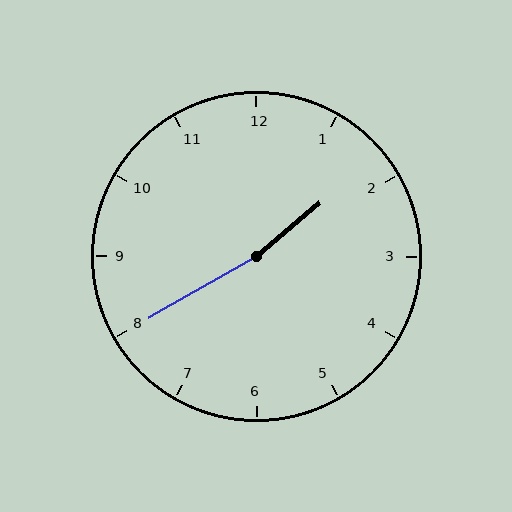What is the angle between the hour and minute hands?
Approximately 170 degrees.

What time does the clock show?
1:40.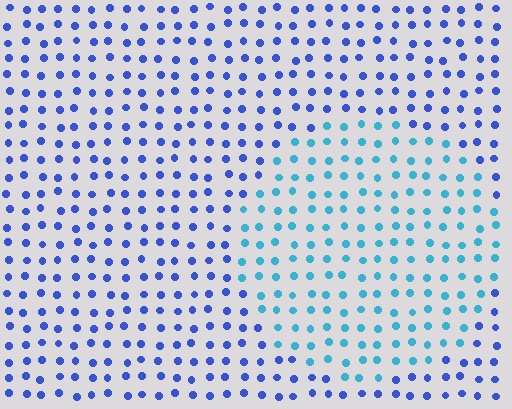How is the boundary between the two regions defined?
The boundary is defined purely by a slight shift in hue (about 38 degrees). Spacing, size, and orientation are identical on both sides.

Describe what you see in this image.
The image is filled with small blue elements in a uniform arrangement. A circle-shaped region is visible where the elements are tinted to a slightly different hue, forming a subtle color boundary.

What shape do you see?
I see a circle.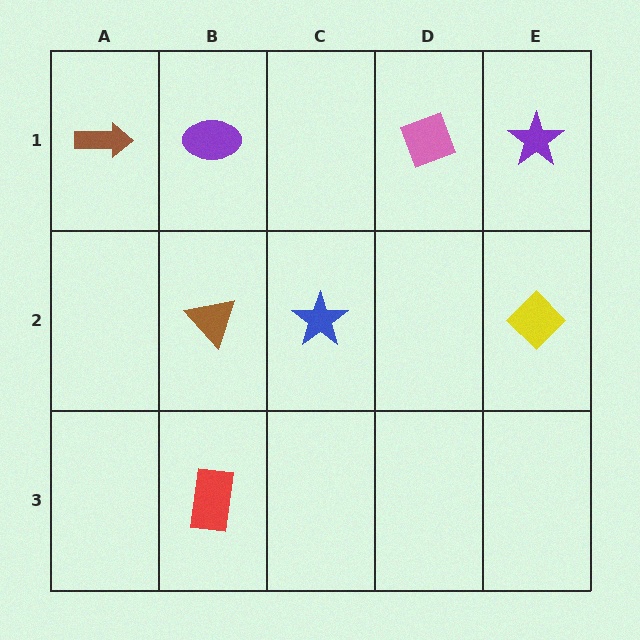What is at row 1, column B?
A purple ellipse.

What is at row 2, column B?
A brown triangle.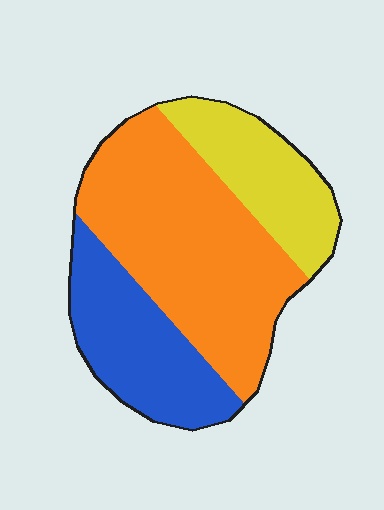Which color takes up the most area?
Orange, at roughly 50%.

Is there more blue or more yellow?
Blue.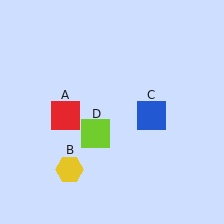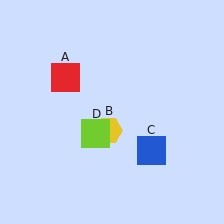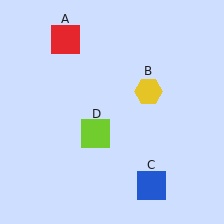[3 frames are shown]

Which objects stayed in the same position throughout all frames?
Lime square (object D) remained stationary.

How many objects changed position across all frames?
3 objects changed position: red square (object A), yellow hexagon (object B), blue square (object C).